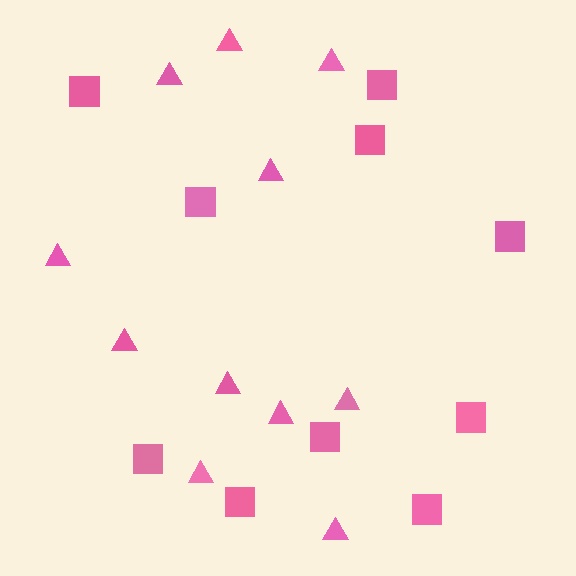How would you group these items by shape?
There are 2 groups: one group of triangles (11) and one group of squares (10).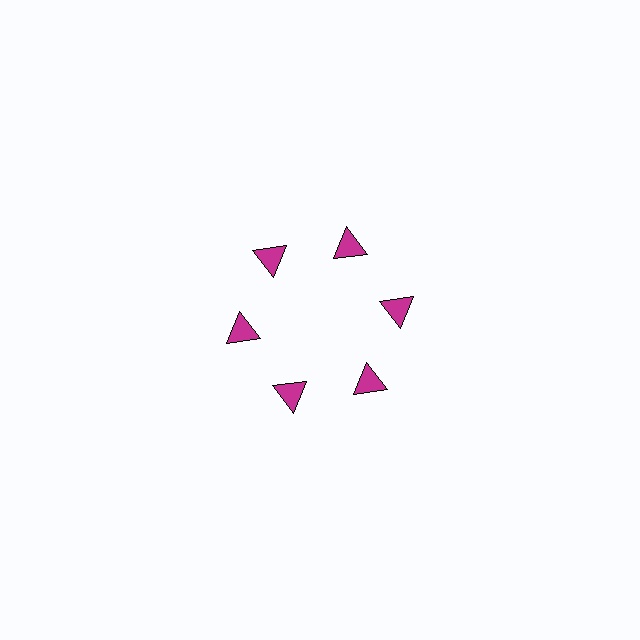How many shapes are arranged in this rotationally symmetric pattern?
There are 6 shapes, arranged in 6 groups of 1.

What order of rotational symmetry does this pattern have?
This pattern has 6-fold rotational symmetry.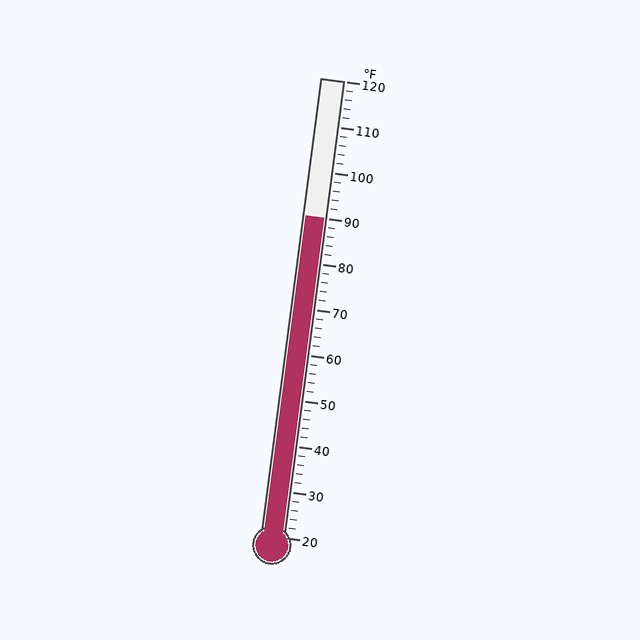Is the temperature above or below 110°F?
The temperature is below 110°F.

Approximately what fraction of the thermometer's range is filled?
The thermometer is filled to approximately 70% of its range.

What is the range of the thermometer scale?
The thermometer scale ranges from 20°F to 120°F.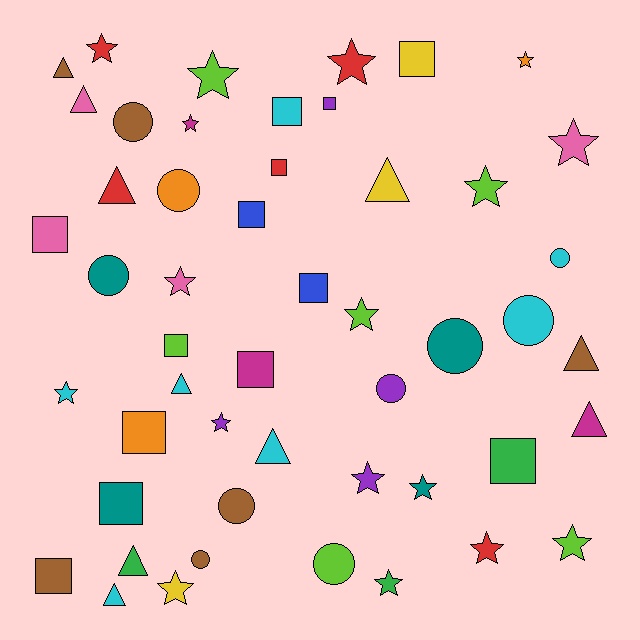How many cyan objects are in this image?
There are 7 cyan objects.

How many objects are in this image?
There are 50 objects.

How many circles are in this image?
There are 10 circles.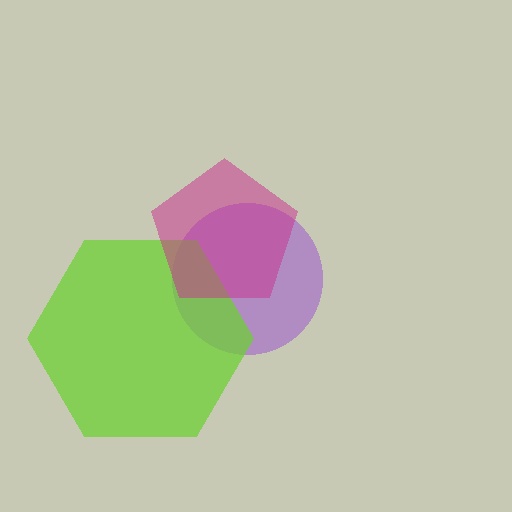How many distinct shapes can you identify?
There are 3 distinct shapes: a purple circle, a lime hexagon, a magenta pentagon.